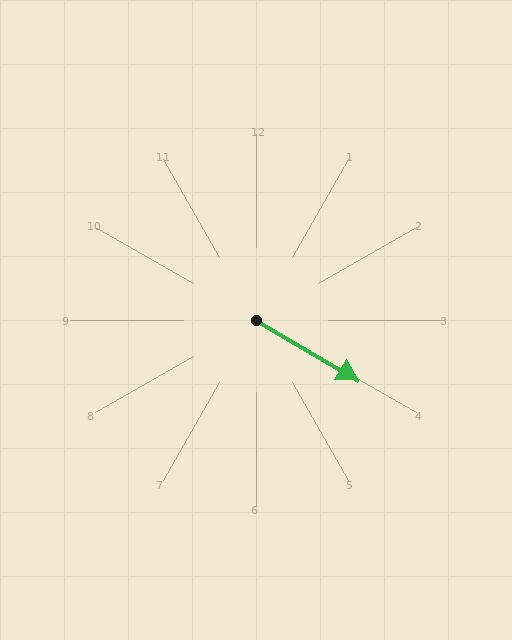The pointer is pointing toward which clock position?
Roughly 4 o'clock.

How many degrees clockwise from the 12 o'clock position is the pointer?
Approximately 120 degrees.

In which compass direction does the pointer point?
Southeast.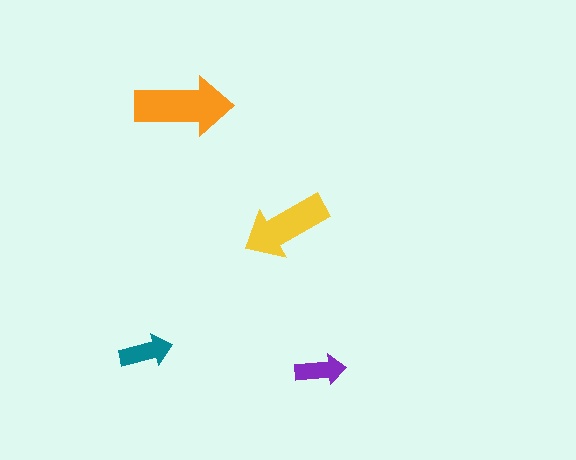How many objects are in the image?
There are 4 objects in the image.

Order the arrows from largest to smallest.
the orange one, the yellow one, the teal one, the purple one.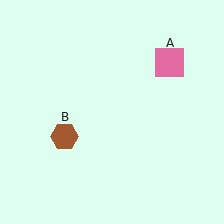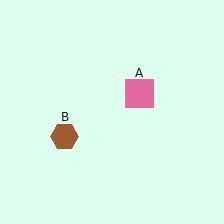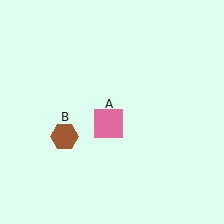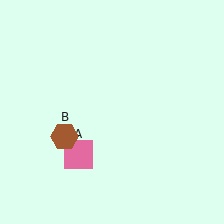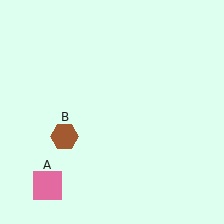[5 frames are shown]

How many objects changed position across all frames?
1 object changed position: pink square (object A).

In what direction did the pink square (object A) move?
The pink square (object A) moved down and to the left.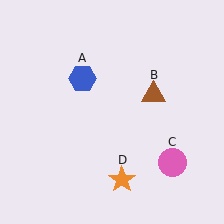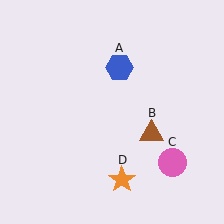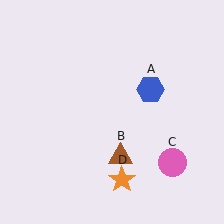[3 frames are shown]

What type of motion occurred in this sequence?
The blue hexagon (object A), brown triangle (object B) rotated clockwise around the center of the scene.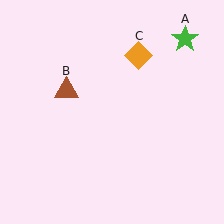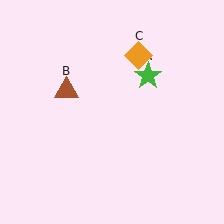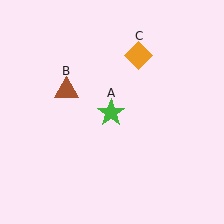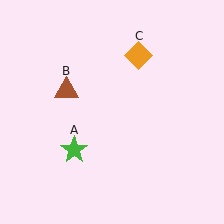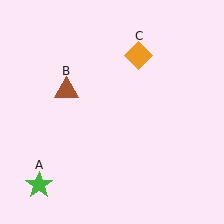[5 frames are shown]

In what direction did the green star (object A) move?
The green star (object A) moved down and to the left.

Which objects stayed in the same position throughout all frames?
Brown triangle (object B) and orange diamond (object C) remained stationary.